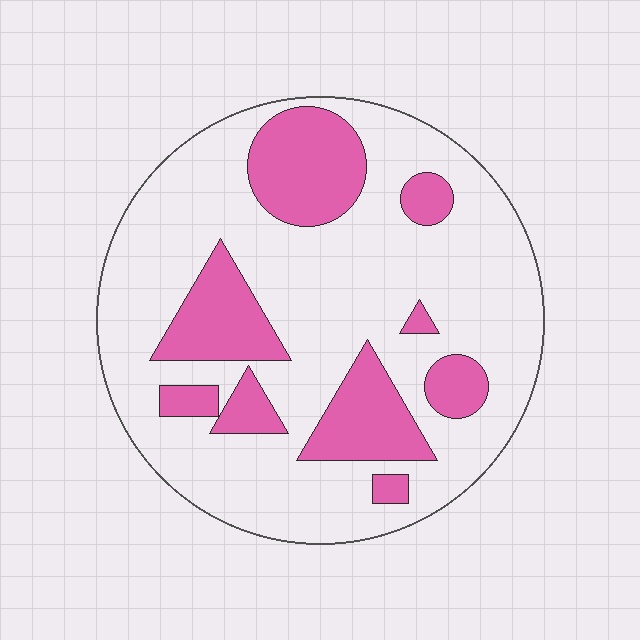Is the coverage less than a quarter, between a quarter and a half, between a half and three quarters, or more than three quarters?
Between a quarter and a half.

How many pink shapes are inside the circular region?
9.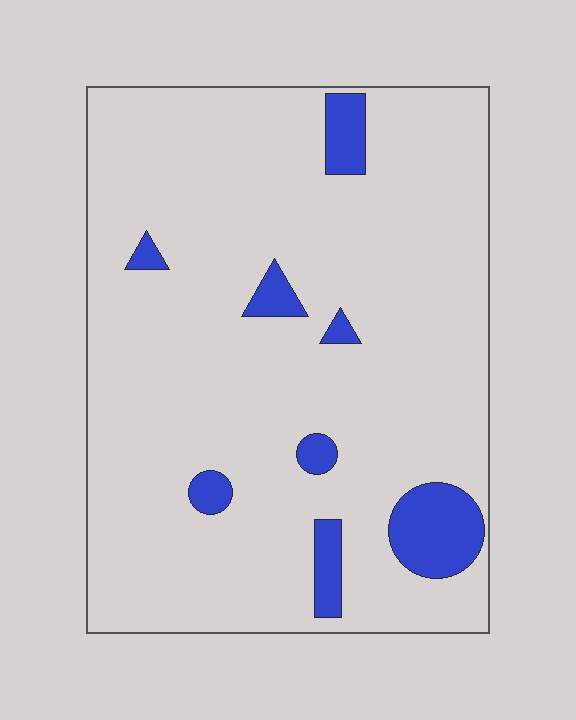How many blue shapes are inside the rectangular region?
8.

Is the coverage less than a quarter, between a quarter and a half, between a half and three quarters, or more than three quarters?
Less than a quarter.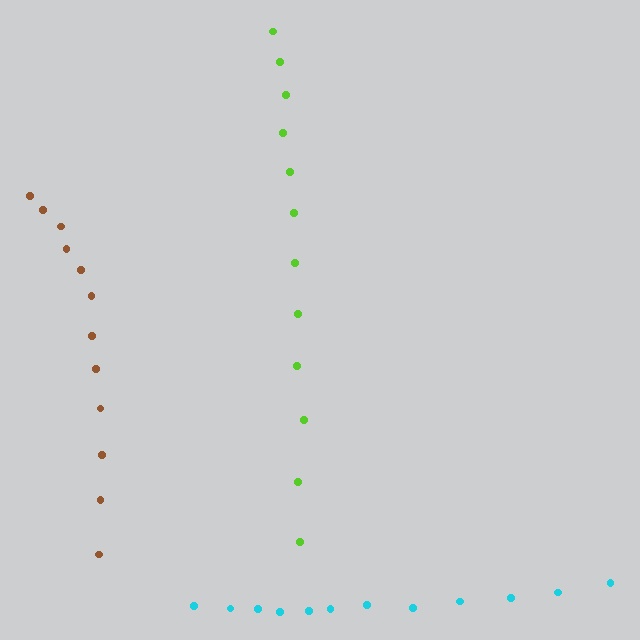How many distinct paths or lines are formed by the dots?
There are 3 distinct paths.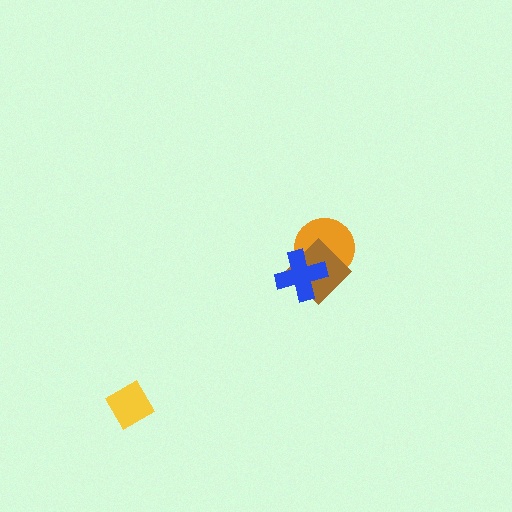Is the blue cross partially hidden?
No, no other shape covers it.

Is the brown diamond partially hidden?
Yes, it is partially covered by another shape.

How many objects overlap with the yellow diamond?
0 objects overlap with the yellow diamond.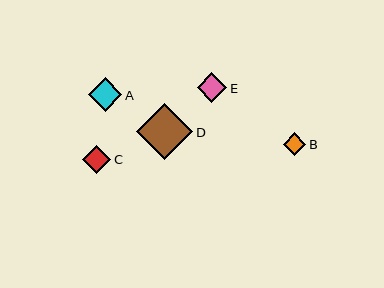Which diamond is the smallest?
Diamond B is the smallest with a size of approximately 23 pixels.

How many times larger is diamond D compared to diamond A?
Diamond D is approximately 1.7 times the size of diamond A.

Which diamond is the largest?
Diamond D is the largest with a size of approximately 56 pixels.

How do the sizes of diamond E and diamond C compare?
Diamond E and diamond C are approximately the same size.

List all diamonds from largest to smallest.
From largest to smallest: D, A, E, C, B.